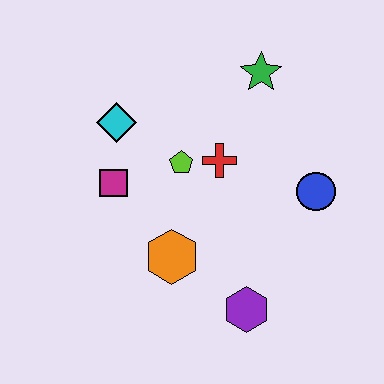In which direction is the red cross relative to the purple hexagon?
The red cross is above the purple hexagon.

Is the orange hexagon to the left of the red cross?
Yes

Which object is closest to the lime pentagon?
The red cross is closest to the lime pentagon.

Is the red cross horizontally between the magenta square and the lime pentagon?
No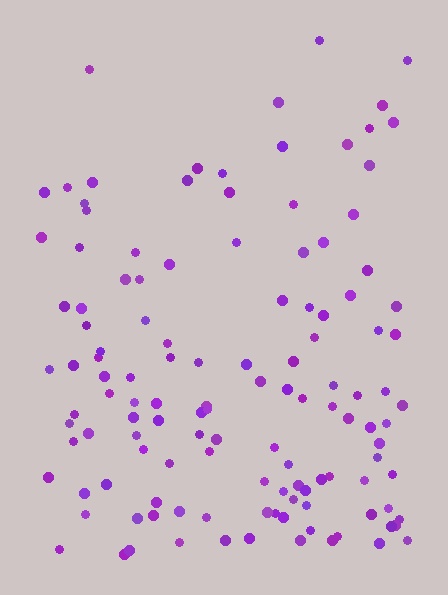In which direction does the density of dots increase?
From top to bottom, with the bottom side densest.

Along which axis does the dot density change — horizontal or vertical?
Vertical.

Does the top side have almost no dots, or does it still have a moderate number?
Still a moderate number, just noticeably fewer than the bottom.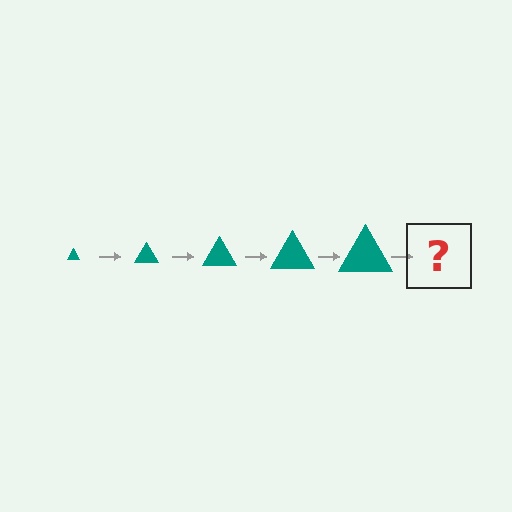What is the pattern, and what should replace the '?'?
The pattern is that the triangle gets progressively larger each step. The '?' should be a teal triangle, larger than the previous one.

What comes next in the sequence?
The next element should be a teal triangle, larger than the previous one.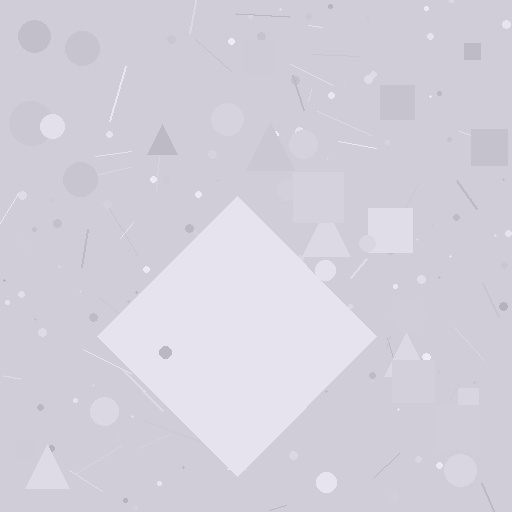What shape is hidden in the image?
A diamond is hidden in the image.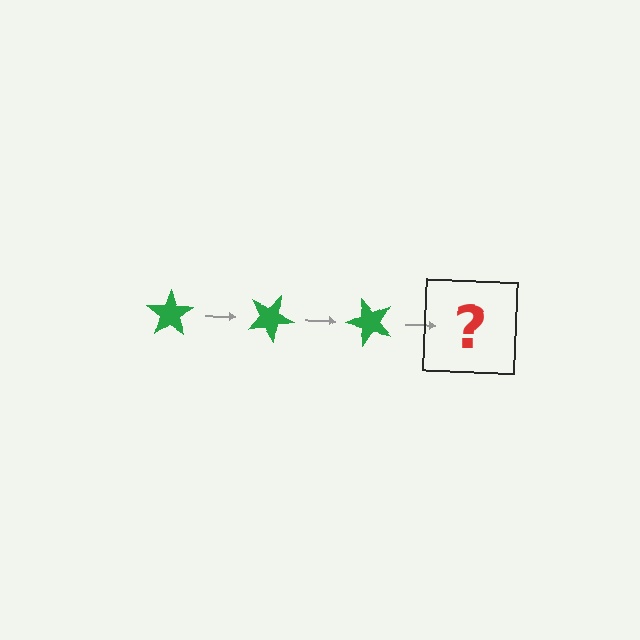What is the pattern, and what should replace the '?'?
The pattern is that the star rotates 25 degrees each step. The '?' should be a green star rotated 75 degrees.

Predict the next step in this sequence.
The next step is a green star rotated 75 degrees.